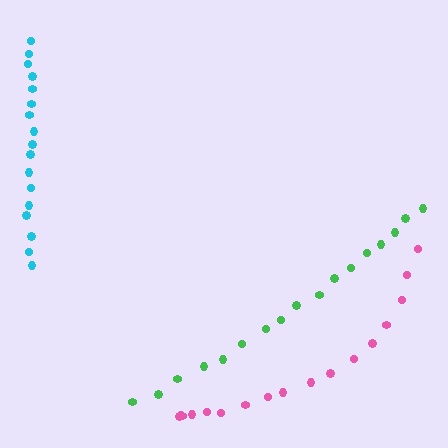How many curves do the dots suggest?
There are 3 distinct paths.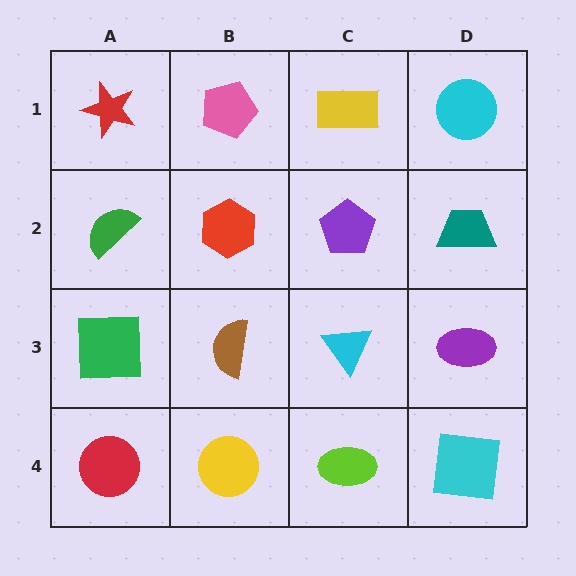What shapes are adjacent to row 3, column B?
A red hexagon (row 2, column B), a yellow circle (row 4, column B), a green square (row 3, column A), a cyan triangle (row 3, column C).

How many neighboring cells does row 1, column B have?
3.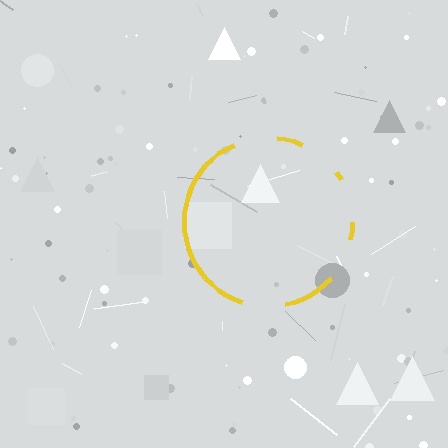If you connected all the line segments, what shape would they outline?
They would outline a circle.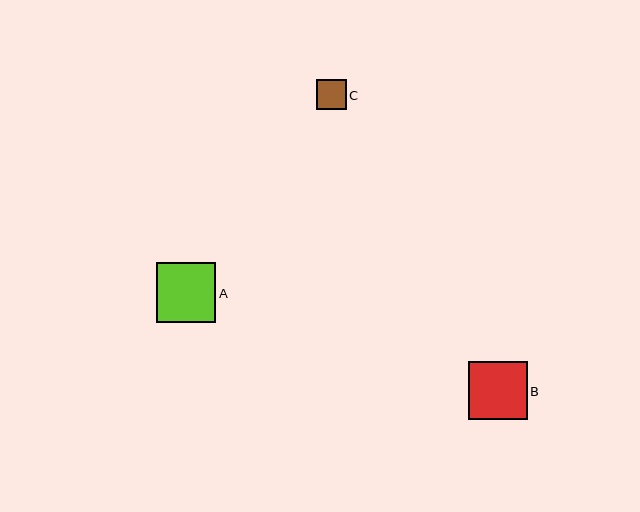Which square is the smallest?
Square C is the smallest with a size of approximately 30 pixels.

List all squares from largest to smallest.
From largest to smallest: A, B, C.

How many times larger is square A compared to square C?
Square A is approximately 2.0 times the size of square C.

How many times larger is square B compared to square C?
Square B is approximately 1.9 times the size of square C.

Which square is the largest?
Square A is the largest with a size of approximately 59 pixels.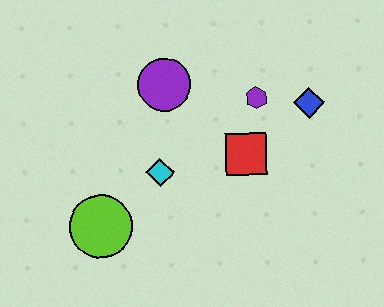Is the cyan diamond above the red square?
No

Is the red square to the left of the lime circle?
No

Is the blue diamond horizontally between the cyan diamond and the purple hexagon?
No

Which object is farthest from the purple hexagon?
The lime circle is farthest from the purple hexagon.